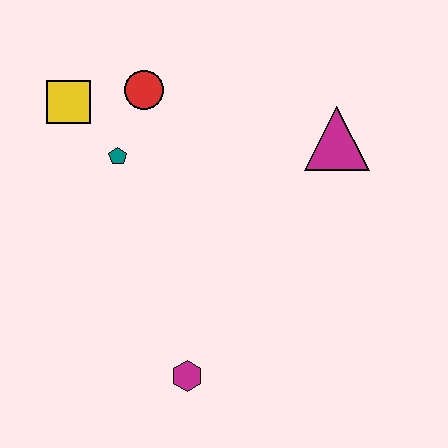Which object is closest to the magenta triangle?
The red circle is closest to the magenta triangle.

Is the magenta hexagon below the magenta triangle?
Yes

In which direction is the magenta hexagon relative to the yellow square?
The magenta hexagon is below the yellow square.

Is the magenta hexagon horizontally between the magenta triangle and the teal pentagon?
Yes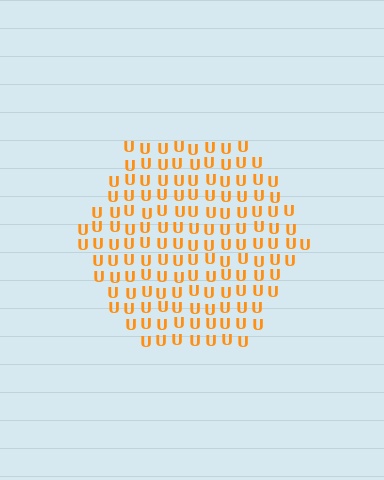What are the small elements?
The small elements are letter U's.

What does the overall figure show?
The overall figure shows a hexagon.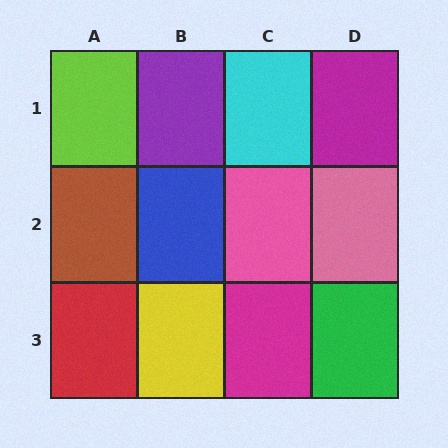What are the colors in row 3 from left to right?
Red, yellow, magenta, green.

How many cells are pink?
2 cells are pink.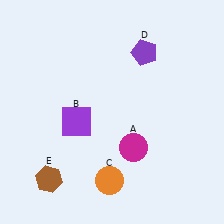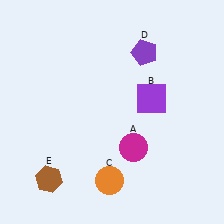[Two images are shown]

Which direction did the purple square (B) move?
The purple square (B) moved right.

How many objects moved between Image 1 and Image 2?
1 object moved between the two images.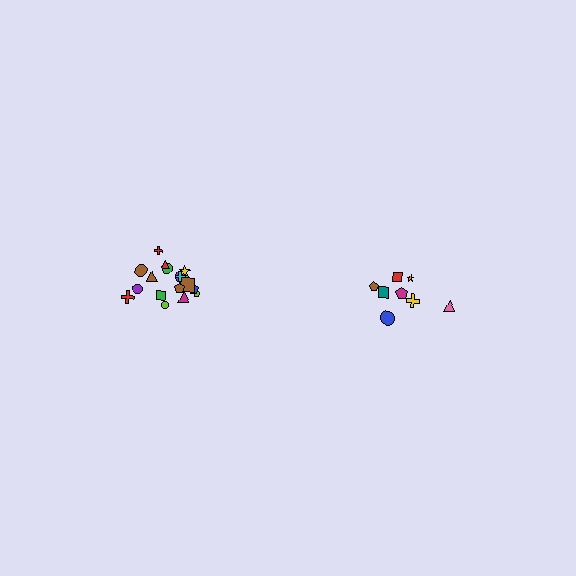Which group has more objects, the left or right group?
The left group.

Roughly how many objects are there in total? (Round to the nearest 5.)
Roughly 25 objects in total.